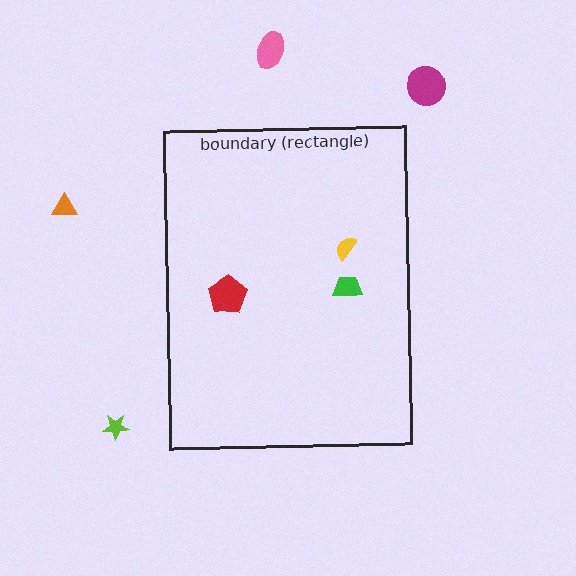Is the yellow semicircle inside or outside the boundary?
Inside.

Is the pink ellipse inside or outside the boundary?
Outside.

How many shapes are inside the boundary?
3 inside, 4 outside.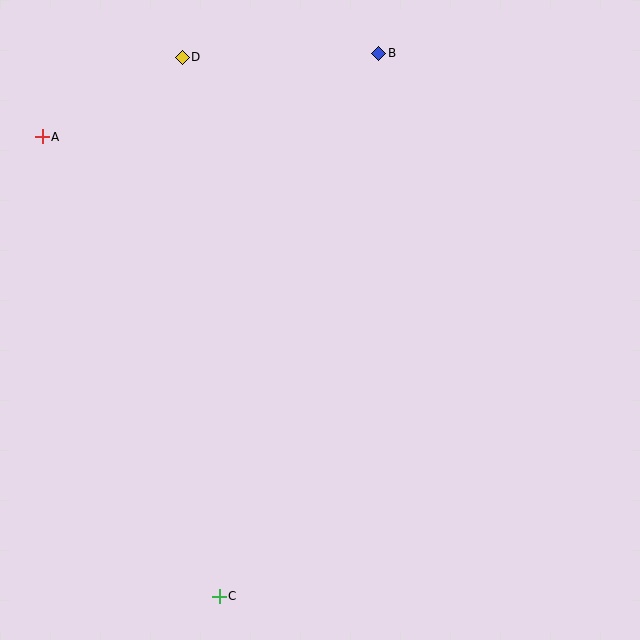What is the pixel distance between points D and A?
The distance between D and A is 161 pixels.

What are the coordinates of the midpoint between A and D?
The midpoint between A and D is at (112, 97).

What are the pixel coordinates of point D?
Point D is at (182, 57).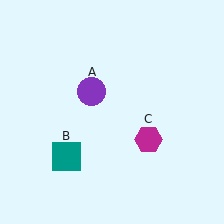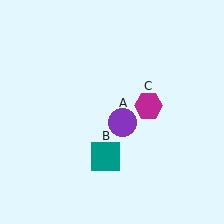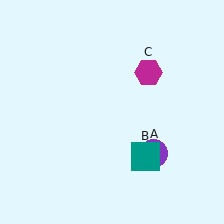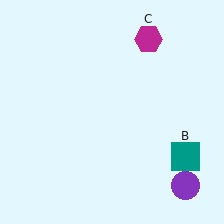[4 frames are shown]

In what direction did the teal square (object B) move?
The teal square (object B) moved right.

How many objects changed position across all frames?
3 objects changed position: purple circle (object A), teal square (object B), magenta hexagon (object C).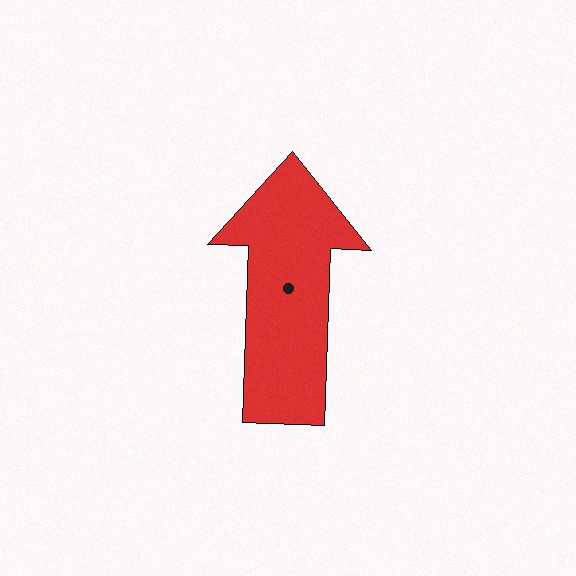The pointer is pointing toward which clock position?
Roughly 12 o'clock.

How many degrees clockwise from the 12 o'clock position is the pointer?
Approximately 2 degrees.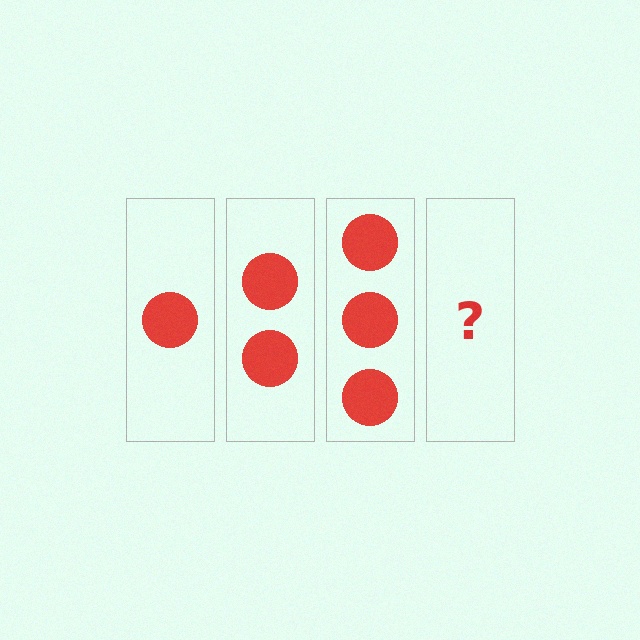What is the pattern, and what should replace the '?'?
The pattern is that each step adds one more circle. The '?' should be 4 circles.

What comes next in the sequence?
The next element should be 4 circles.